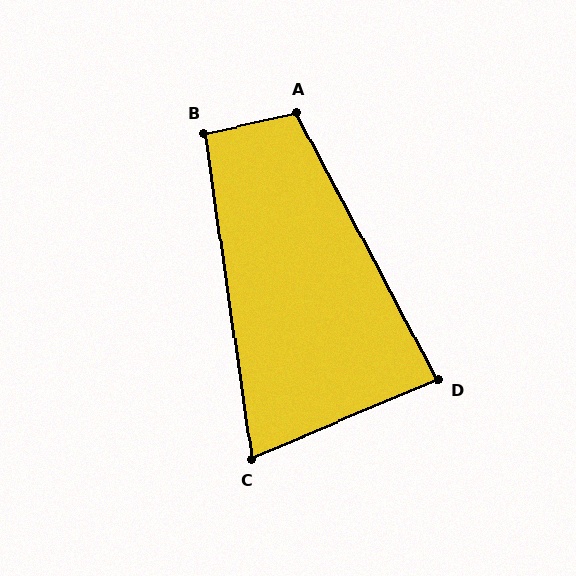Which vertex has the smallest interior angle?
C, at approximately 75 degrees.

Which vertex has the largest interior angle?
A, at approximately 105 degrees.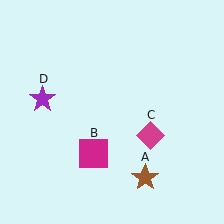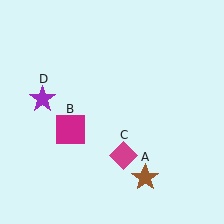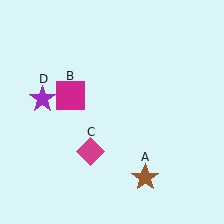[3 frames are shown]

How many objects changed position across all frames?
2 objects changed position: magenta square (object B), magenta diamond (object C).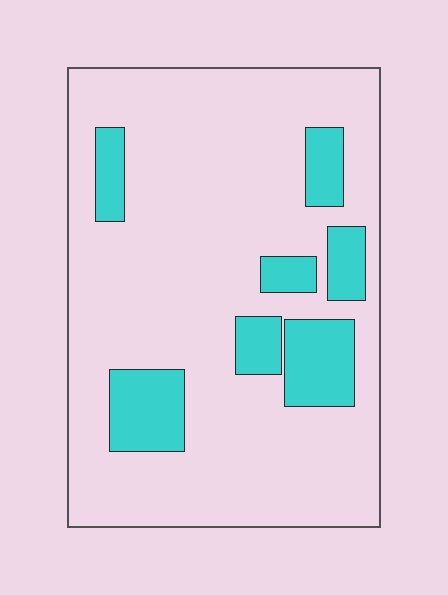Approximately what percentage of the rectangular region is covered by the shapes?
Approximately 20%.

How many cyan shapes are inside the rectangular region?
7.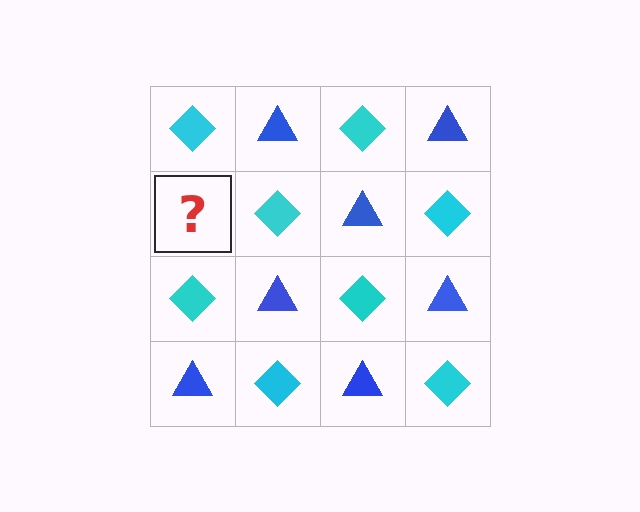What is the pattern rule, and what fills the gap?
The rule is that it alternates cyan diamond and blue triangle in a checkerboard pattern. The gap should be filled with a blue triangle.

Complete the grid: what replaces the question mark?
The question mark should be replaced with a blue triangle.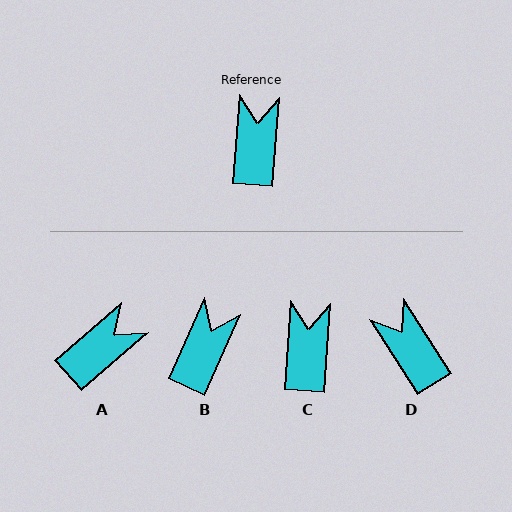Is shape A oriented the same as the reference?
No, it is off by about 45 degrees.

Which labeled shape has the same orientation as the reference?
C.